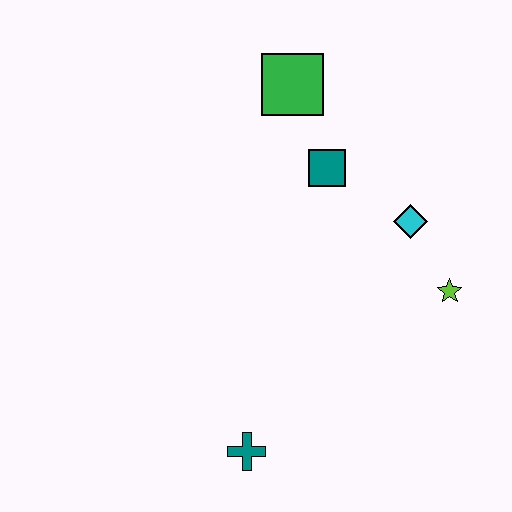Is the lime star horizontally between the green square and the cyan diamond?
No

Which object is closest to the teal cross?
The lime star is closest to the teal cross.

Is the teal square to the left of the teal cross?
No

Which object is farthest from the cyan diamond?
The teal cross is farthest from the cyan diamond.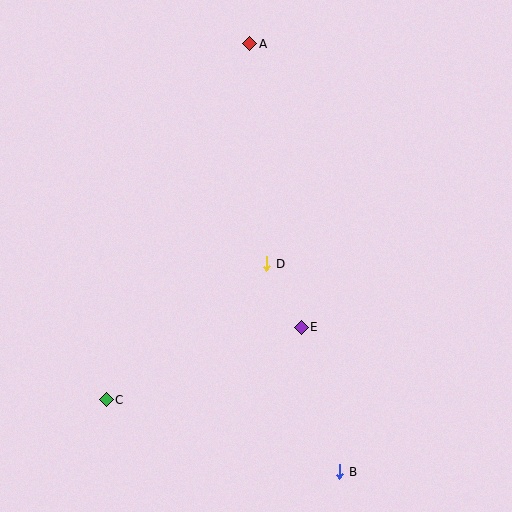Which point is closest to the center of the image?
Point D at (267, 264) is closest to the center.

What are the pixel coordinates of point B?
Point B is at (340, 472).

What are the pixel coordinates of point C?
Point C is at (106, 400).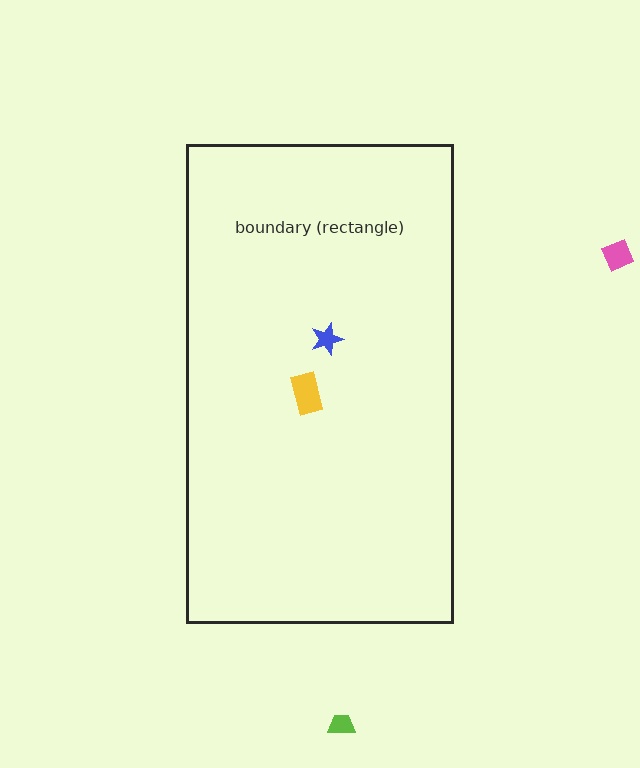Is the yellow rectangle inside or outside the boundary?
Inside.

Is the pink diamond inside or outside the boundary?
Outside.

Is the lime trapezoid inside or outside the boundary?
Outside.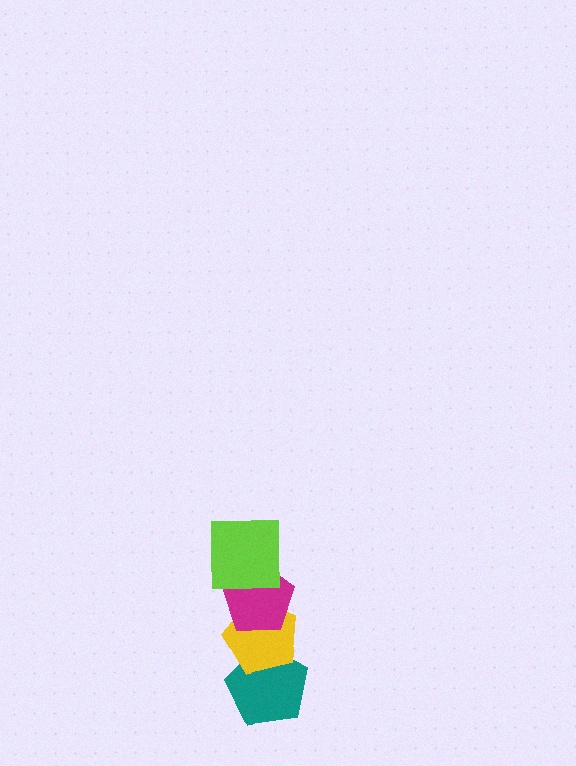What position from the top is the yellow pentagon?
The yellow pentagon is 3rd from the top.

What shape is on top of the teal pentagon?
The yellow pentagon is on top of the teal pentagon.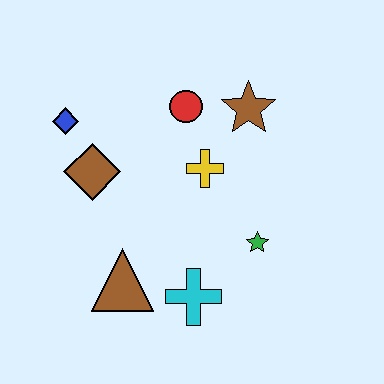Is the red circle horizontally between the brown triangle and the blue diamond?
No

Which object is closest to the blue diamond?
The brown diamond is closest to the blue diamond.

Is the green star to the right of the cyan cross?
Yes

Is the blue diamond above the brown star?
No